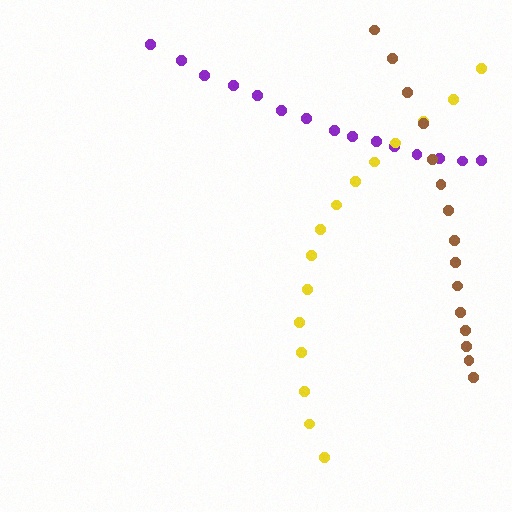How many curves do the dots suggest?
There are 3 distinct paths.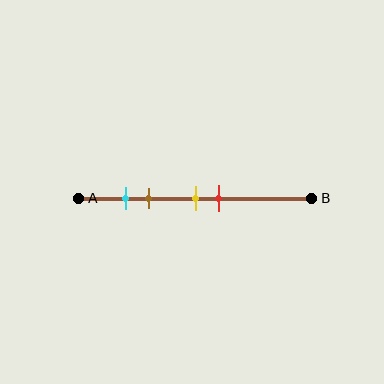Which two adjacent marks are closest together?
The cyan and brown marks are the closest adjacent pair.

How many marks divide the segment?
There are 4 marks dividing the segment.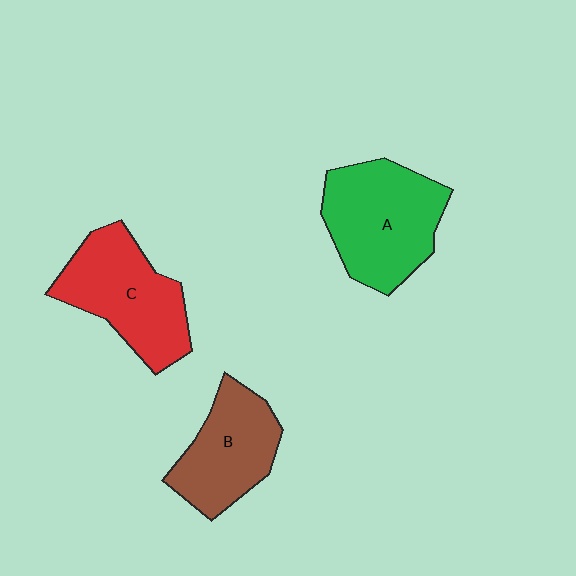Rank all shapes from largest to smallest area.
From largest to smallest: A (green), C (red), B (brown).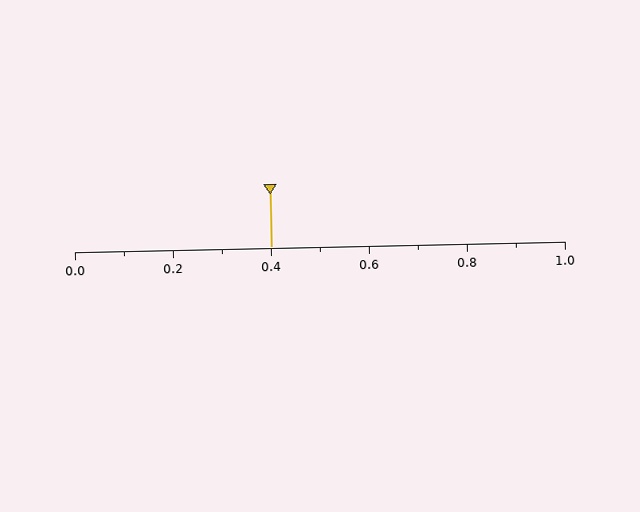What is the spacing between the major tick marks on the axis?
The major ticks are spaced 0.2 apart.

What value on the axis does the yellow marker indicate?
The marker indicates approximately 0.4.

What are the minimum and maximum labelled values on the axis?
The axis runs from 0.0 to 1.0.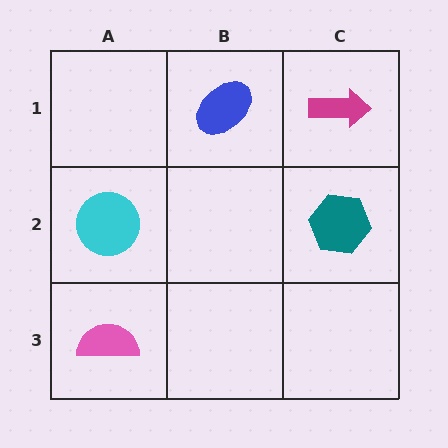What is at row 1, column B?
A blue ellipse.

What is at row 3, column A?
A pink semicircle.